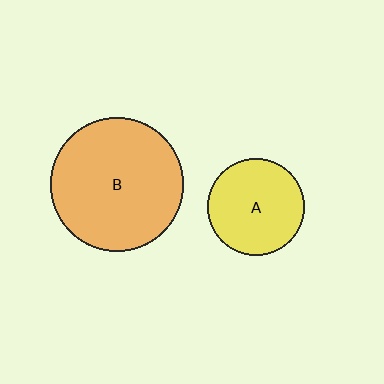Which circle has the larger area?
Circle B (orange).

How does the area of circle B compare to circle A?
Approximately 1.9 times.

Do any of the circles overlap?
No, none of the circles overlap.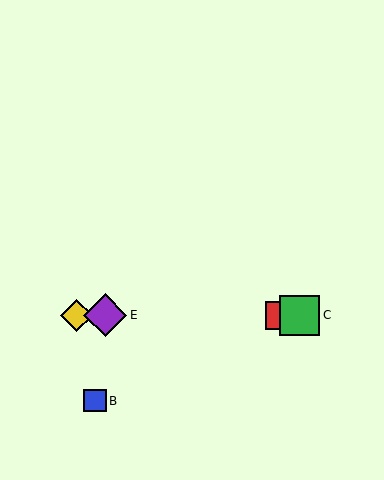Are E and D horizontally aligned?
Yes, both are at y≈315.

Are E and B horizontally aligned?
No, E is at y≈315 and B is at y≈401.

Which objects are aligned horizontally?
Objects A, C, D, E are aligned horizontally.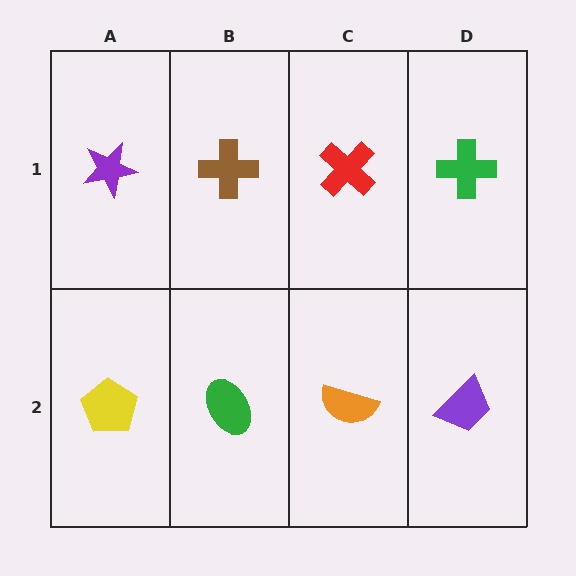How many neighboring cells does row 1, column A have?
2.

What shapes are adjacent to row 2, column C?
A red cross (row 1, column C), a green ellipse (row 2, column B), a purple trapezoid (row 2, column D).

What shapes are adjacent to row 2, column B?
A brown cross (row 1, column B), a yellow pentagon (row 2, column A), an orange semicircle (row 2, column C).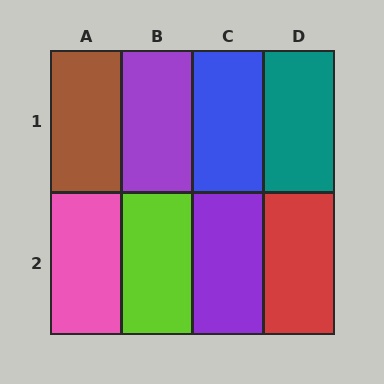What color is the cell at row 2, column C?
Purple.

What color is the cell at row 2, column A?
Pink.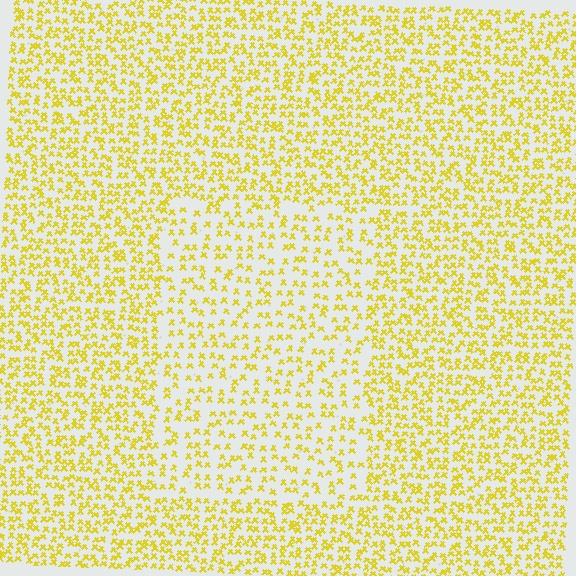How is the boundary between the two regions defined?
The boundary is defined by a change in element density (approximately 1.7x ratio). All elements are the same color, size, and shape.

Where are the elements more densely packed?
The elements are more densely packed outside the rectangle boundary.